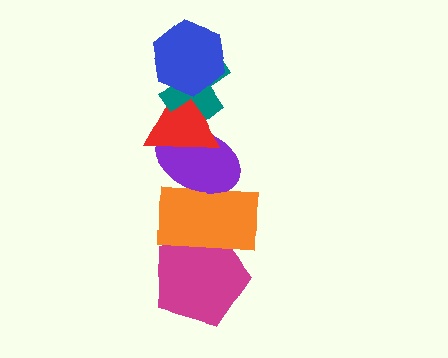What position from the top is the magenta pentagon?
The magenta pentagon is 6th from the top.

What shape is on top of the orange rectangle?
The purple ellipse is on top of the orange rectangle.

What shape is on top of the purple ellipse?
The red triangle is on top of the purple ellipse.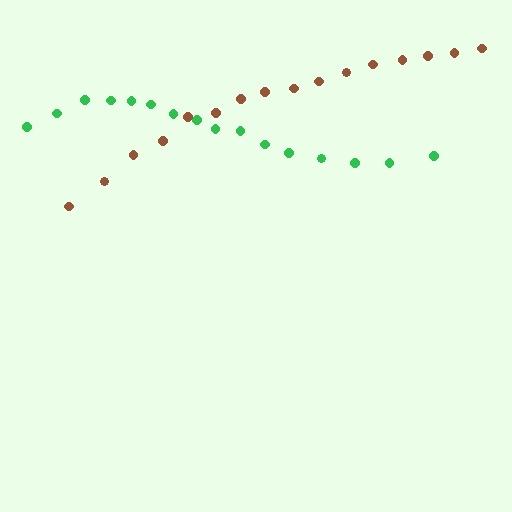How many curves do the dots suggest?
There are 2 distinct paths.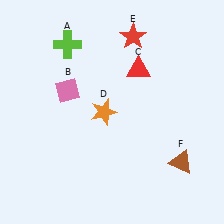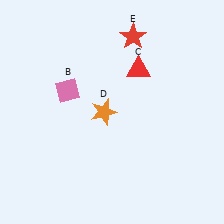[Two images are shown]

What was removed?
The lime cross (A), the brown triangle (F) were removed in Image 2.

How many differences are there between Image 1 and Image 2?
There are 2 differences between the two images.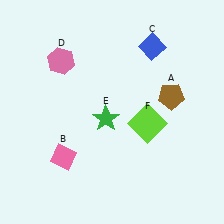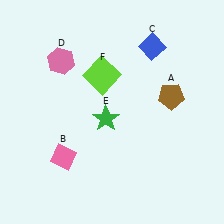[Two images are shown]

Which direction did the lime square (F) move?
The lime square (F) moved up.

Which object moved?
The lime square (F) moved up.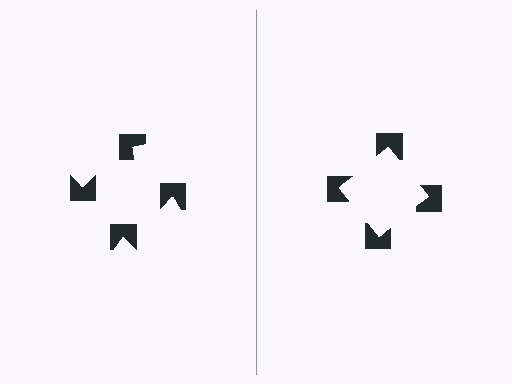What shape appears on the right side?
An illusory square.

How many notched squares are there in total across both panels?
8 — 4 on each side.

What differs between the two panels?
The notched squares are positioned identically on both sides; only the wedge orientations differ. On the right they align to a square; on the left they are misaligned.